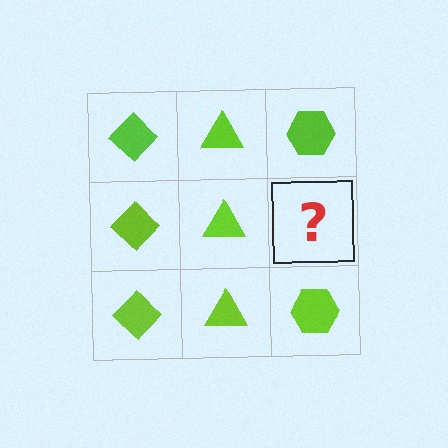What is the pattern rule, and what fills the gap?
The rule is that each column has a consistent shape. The gap should be filled with a lime hexagon.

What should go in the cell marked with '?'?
The missing cell should contain a lime hexagon.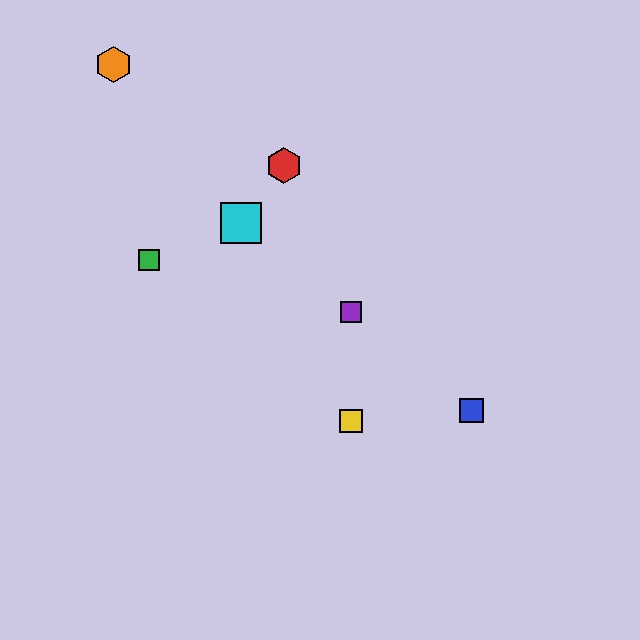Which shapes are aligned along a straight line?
The blue square, the purple square, the cyan square are aligned along a straight line.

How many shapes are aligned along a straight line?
3 shapes (the blue square, the purple square, the cyan square) are aligned along a straight line.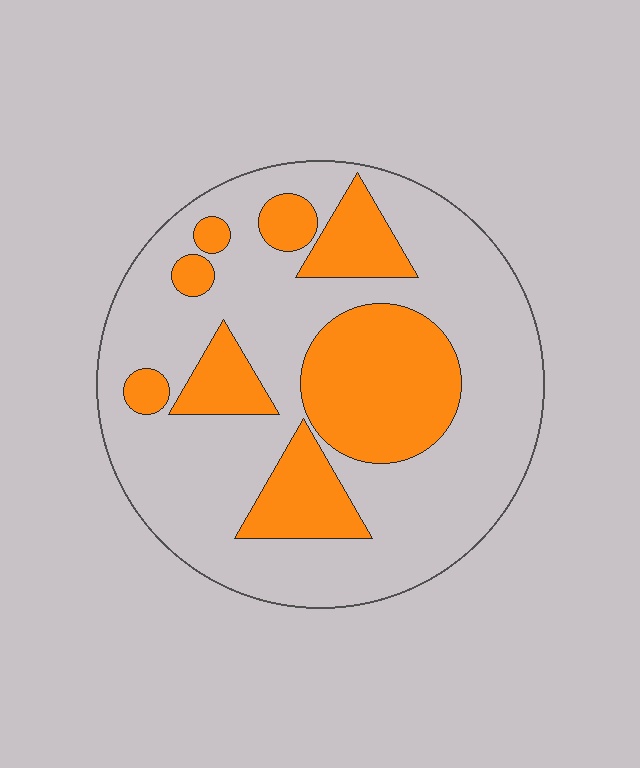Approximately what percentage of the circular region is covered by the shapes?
Approximately 30%.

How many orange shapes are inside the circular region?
8.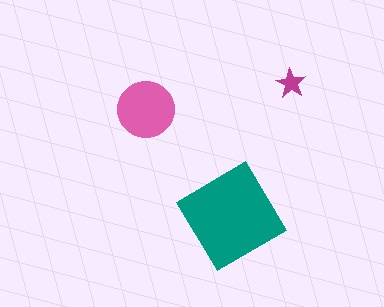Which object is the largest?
The teal diamond.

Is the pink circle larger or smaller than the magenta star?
Larger.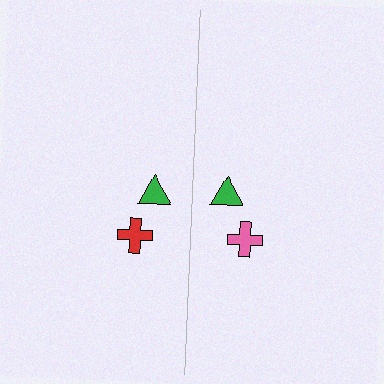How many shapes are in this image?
There are 4 shapes in this image.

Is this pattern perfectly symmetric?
No, the pattern is not perfectly symmetric. The pink cross on the right side breaks the symmetry — its mirror counterpart is red.